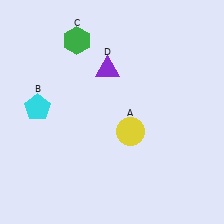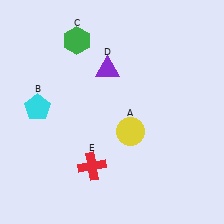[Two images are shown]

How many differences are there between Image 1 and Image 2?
There is 1 difference between the two images.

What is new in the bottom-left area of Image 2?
A red cross (E) was added in the bottom-left area of Image 2.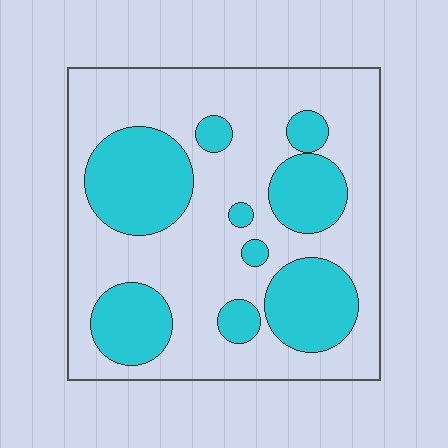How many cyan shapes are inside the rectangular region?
9.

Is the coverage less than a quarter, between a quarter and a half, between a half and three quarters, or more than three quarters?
Between a quarter and a half.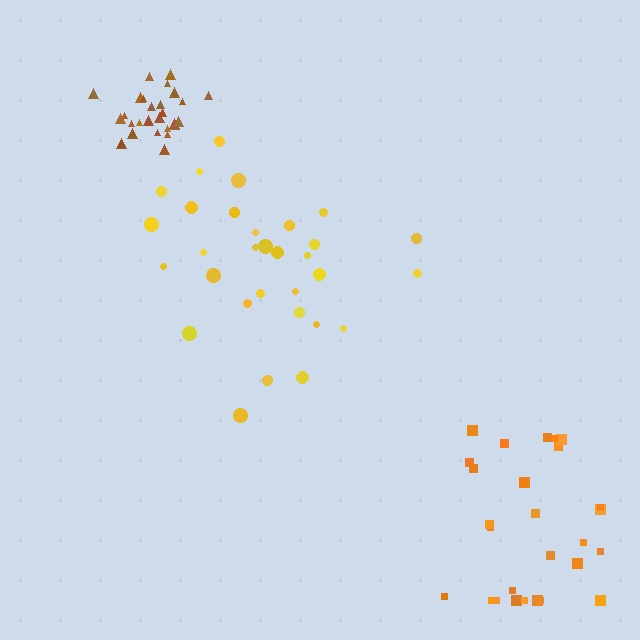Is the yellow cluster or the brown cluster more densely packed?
Brown.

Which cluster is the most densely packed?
Brown.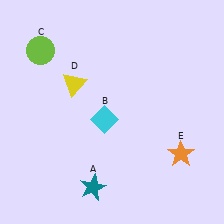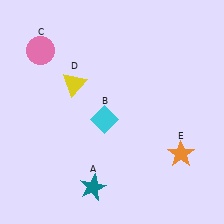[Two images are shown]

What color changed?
The circle (C) changed from lime in Image 1 to pink in Image 2.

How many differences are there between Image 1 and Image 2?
There is 1 difference between the two images.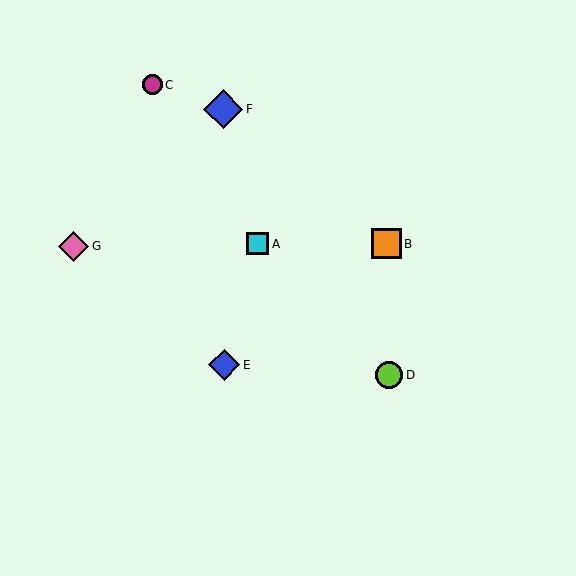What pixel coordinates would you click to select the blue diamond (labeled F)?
Click at (223, 109) to select the blue diamond F.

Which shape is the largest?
The blue diamond (labeled F) is the largest.